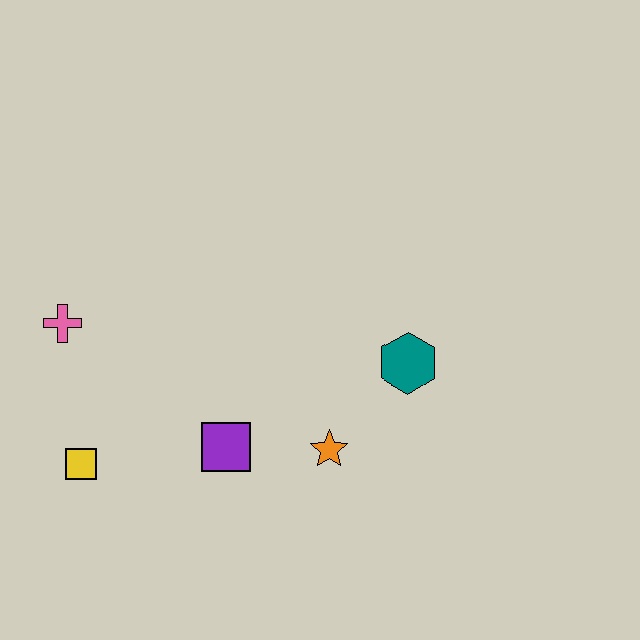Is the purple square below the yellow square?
No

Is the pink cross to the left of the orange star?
Yes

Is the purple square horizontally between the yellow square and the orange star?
Yes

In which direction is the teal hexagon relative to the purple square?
The teal hexagon is to the right of the purple square.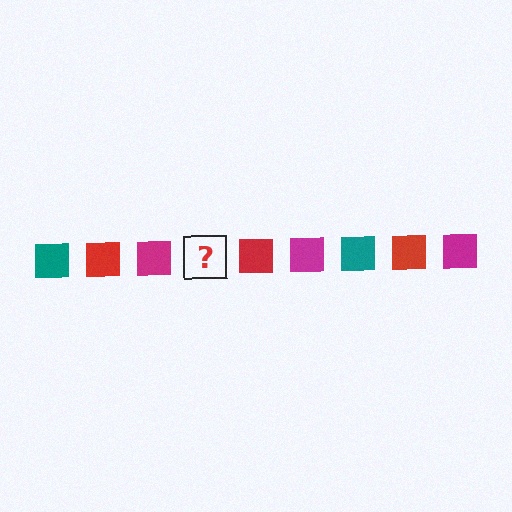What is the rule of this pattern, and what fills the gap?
The rule is that the pattern cycles through teal, red, magenta squares. The gap should be filled with a teal square.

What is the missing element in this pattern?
The missing element is a teal square.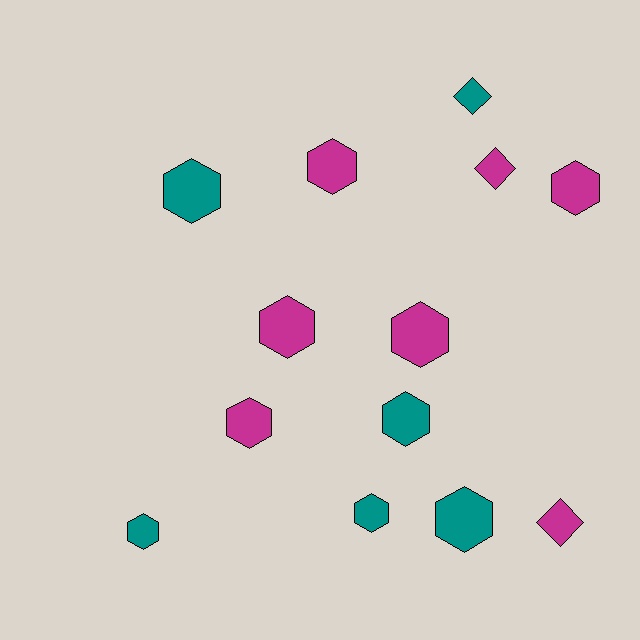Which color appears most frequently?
Magenta, with 7 objects.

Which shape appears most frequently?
Hexagon, with 10 objects.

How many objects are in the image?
There are 13 objects.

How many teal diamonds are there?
There is 1 teal diamond.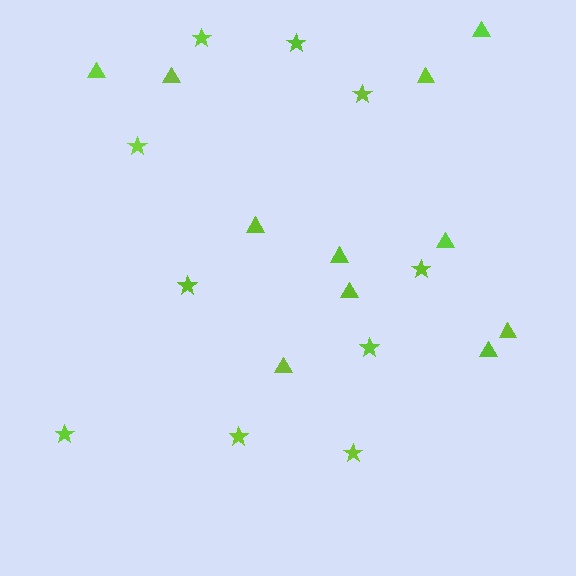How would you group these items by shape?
There are 2 groups: one group of triangles (11) and one group of stars (10).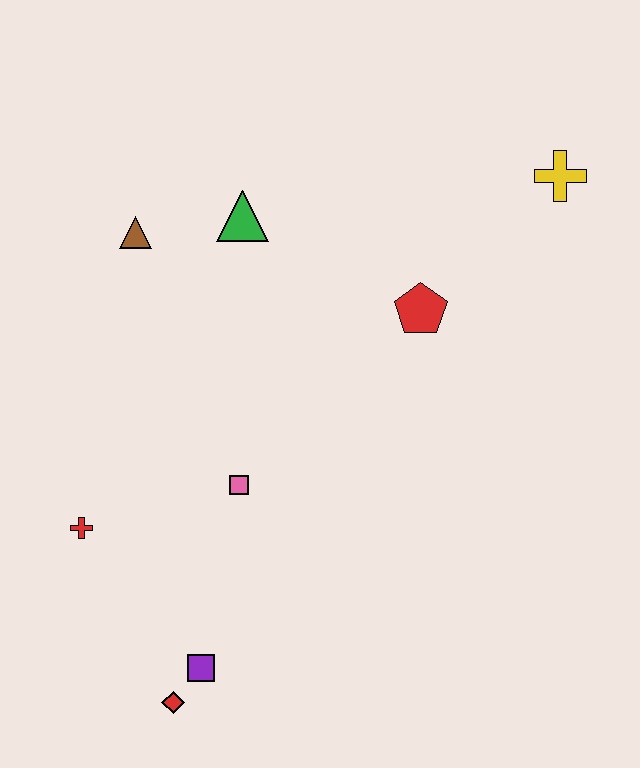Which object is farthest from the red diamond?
The yellow cross is farthest from the red diamond.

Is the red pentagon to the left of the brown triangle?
No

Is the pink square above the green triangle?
No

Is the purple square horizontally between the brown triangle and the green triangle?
Yes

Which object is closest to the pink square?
The red cross is closest to the pink square.